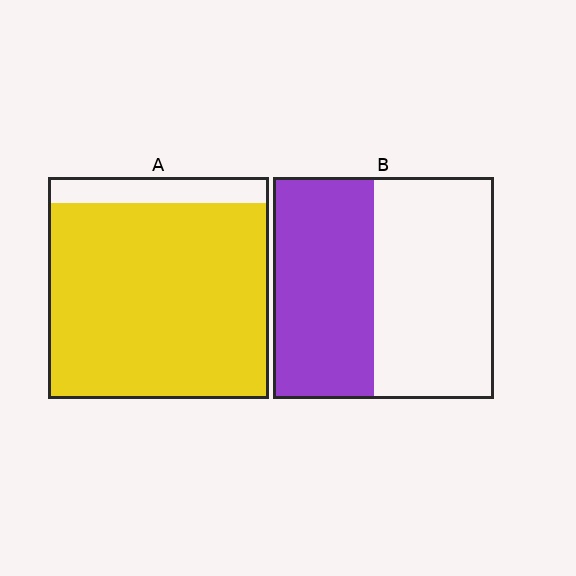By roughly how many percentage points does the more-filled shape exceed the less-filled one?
By roughly 45 percentage points (A over B).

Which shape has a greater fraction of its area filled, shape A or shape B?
Shape A.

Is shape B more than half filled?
No.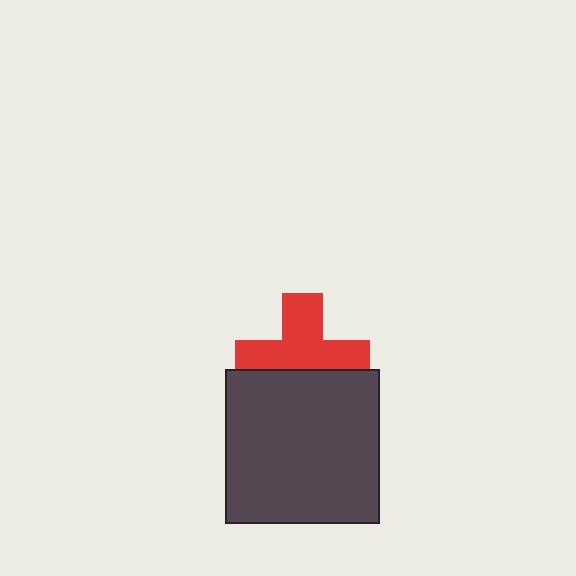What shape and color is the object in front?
The object in front is a dark gray square.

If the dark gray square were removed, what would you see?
You would see the complete red cross.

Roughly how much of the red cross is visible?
About half of it is visible (roughly 63%).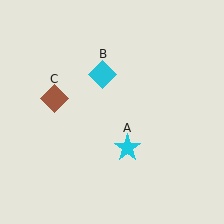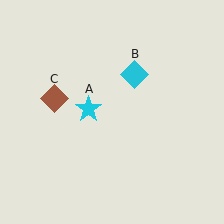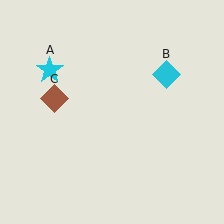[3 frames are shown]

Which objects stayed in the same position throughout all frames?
Brown diamond (object C) remained stationary.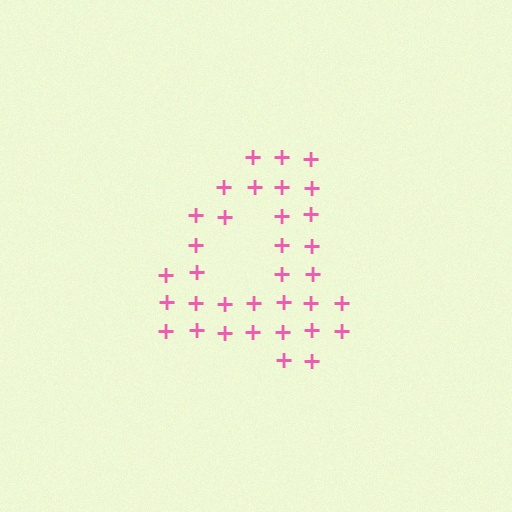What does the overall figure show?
The overall figure shows the digit 4.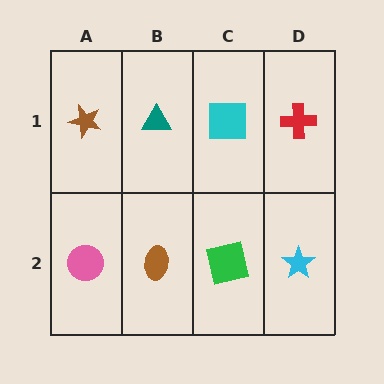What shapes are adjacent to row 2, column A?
A brown star (row 1, column A), a brown ellipse (row 2, column B).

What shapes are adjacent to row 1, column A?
A pink circle (row 2, column A), a teal triangle (row 1, column B).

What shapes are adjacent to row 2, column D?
A red cross (row 1, column D), a green square (row 2, column C).